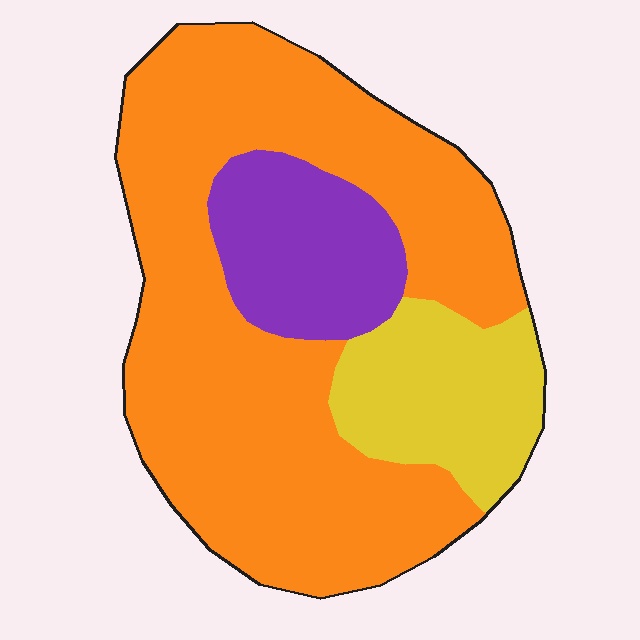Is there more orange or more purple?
Orange.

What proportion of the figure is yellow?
Yellow takes up between a sixth and a third of the figure.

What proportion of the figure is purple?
Purple covers 16% of the figure.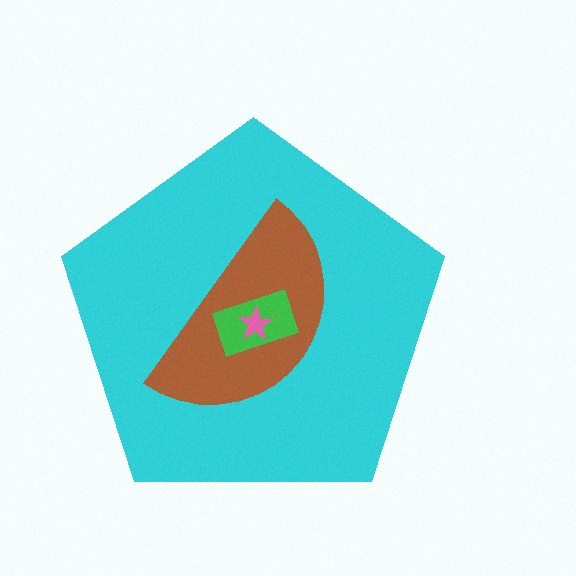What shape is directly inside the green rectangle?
The pink star.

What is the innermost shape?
The pink star.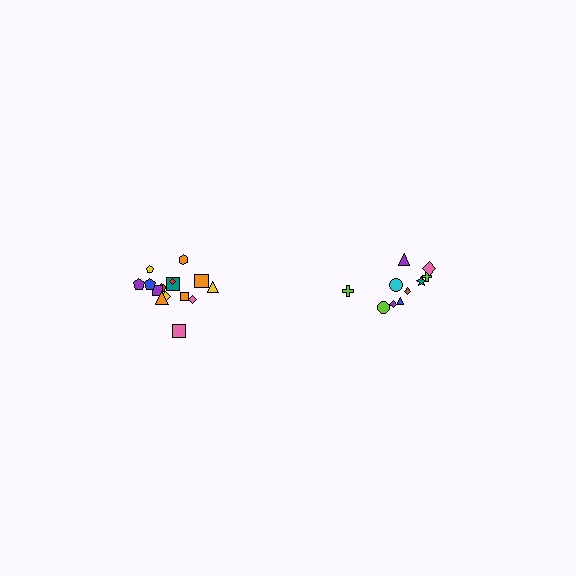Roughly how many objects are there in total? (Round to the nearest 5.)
Roughly 25 objects in total.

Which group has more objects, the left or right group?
The left group.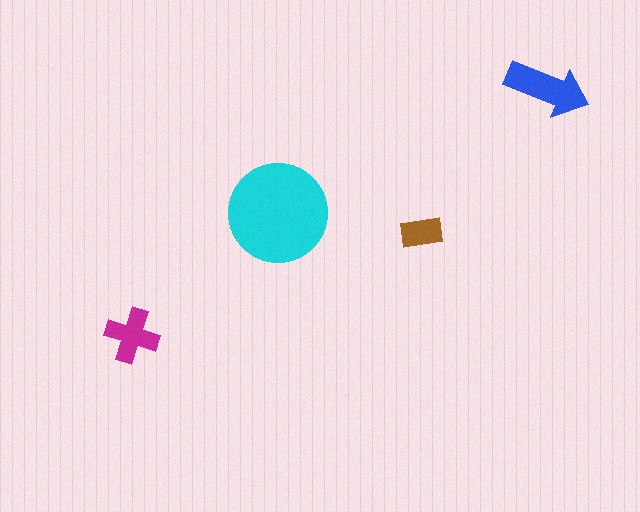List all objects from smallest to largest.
The brown rectangle, the magenta cross, the blue arrow, the cyan circle.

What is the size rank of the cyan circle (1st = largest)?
1st.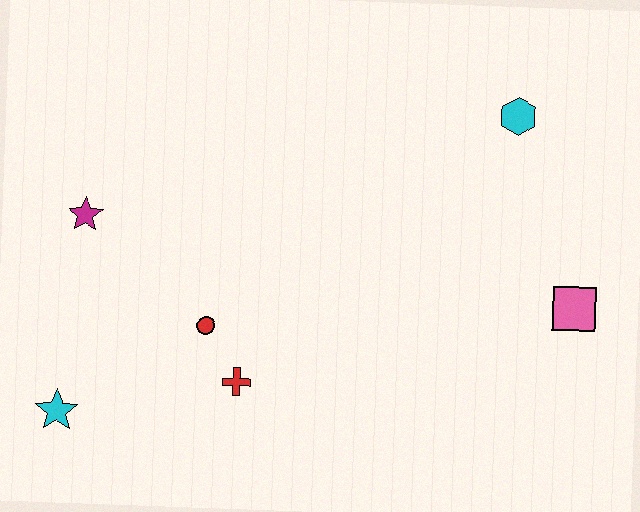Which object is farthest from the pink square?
The cyan star is farthest from the pink square.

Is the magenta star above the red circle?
Yes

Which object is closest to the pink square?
The cyan hexagon is closest to the pink square.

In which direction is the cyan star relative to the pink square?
The cyan star is to the left of the pink square.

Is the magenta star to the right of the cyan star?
Yes